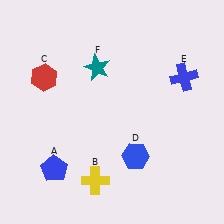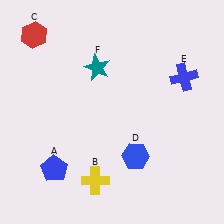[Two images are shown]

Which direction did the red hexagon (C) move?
The red hexagon (C) moved up.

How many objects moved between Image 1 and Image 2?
1 object moved between the two images.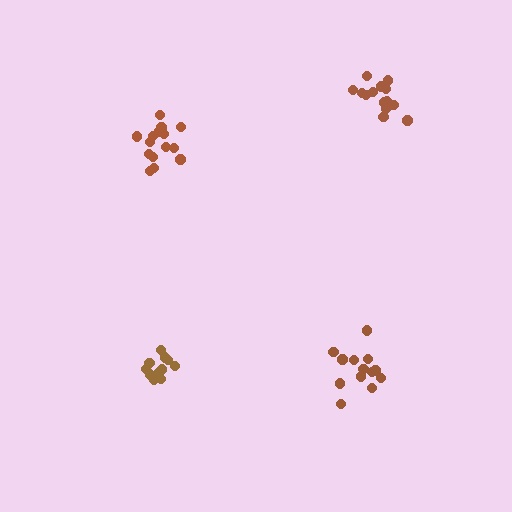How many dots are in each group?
Group 1: 14 dots, Group 2: 11 dots, Group 3: 15 dots, Group 4: 13 dots (53 total).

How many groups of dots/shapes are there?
There are 4 groups.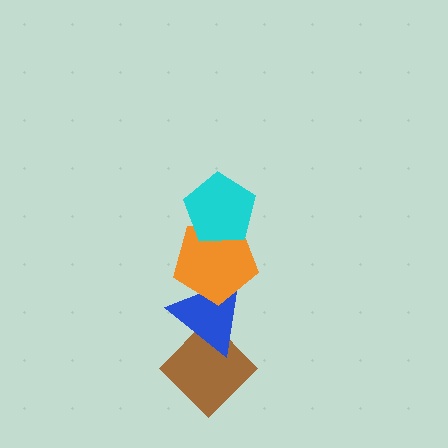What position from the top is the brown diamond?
The brown diamond is 4th from the top.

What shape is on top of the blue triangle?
The orange pentagon is on top of the blue triangle.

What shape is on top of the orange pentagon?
The cyan pentagon is on top of the orange pentagon.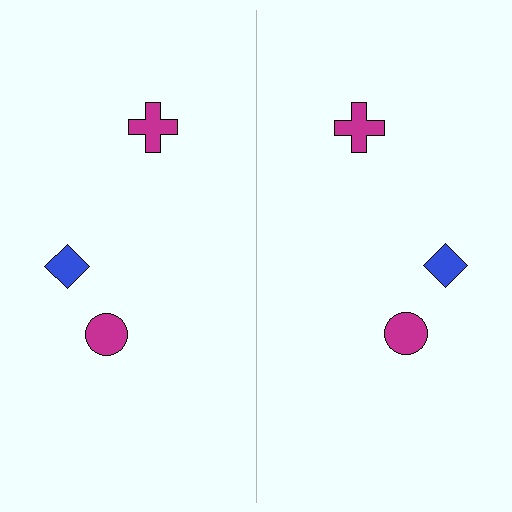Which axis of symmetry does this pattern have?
The pattern has a vertical axis of symmetry running through the center of the image.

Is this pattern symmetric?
Yes, this pattern has bilateral (reflection) symmetry.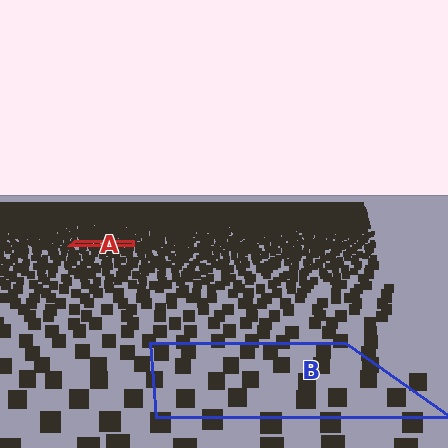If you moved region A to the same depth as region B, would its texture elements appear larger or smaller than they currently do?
They would appear larger. At a closer depth, the same texture elements are projected at a bigger on-screen size.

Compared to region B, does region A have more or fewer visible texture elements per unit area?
Region A has more texture elements per unit area — they are packed more densely because it is farther away.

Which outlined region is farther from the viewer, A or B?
Region A is farther from the viewer — the texture elements inside it appear smaller and more densely packed.